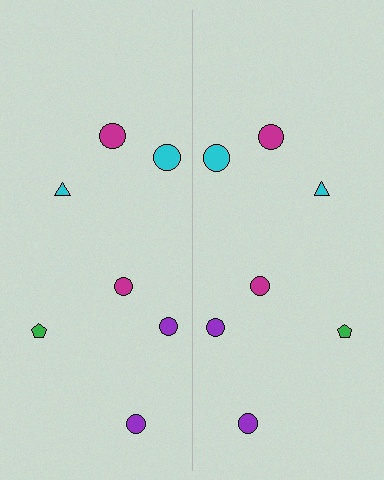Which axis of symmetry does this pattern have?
The pattern has a vertical axis of symmetry running through the center of the image.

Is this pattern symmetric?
Yes, this pattern has bilateral (reflection) symmetry.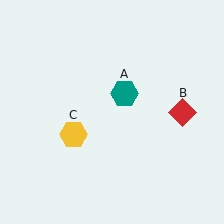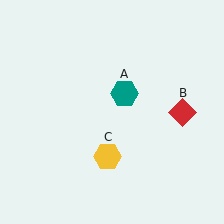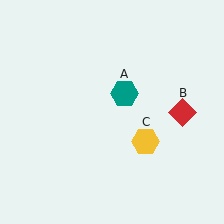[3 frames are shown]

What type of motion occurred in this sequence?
The yellow hexagon (object C) rotated counterclockwise around the center of the scene.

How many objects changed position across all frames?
1 object changed position: yellow hexagon (object C).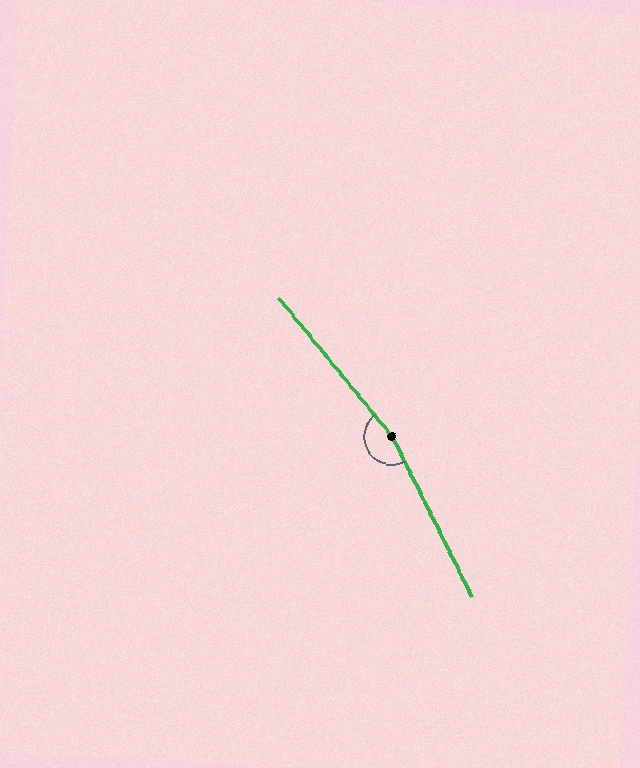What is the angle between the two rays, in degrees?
Approximately 167 degrees.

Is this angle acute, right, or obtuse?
It is obtuse.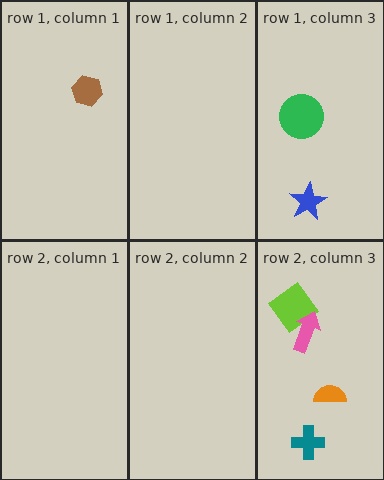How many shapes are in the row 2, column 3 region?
4.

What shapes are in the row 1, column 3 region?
The green circle, the blue star.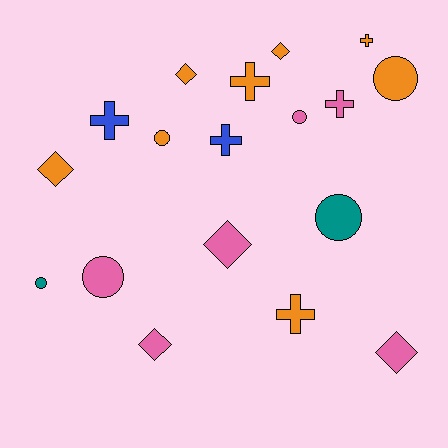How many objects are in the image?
There are 18 objects.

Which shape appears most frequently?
Cross, with 6 objects.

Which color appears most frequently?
Orange, with 8 objects.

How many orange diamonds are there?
There are 3 orange diamonds.